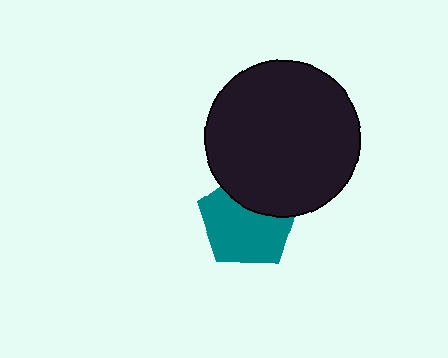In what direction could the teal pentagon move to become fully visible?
The teal pentagon could move down. That would shift it out from behind the black circle entirely.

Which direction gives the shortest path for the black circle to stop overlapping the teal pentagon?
Moving up gives the shortest separation.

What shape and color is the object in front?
The object in front is a black circle.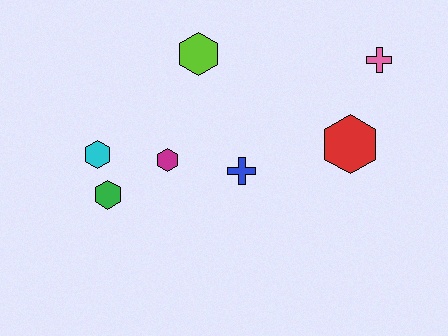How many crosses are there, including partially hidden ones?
There are 2 crosses.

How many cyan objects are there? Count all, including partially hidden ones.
There is 1 cyan object.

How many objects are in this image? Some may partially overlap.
There are 7 objects.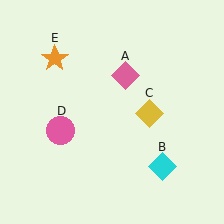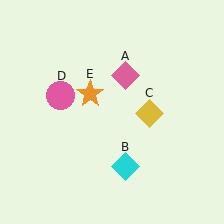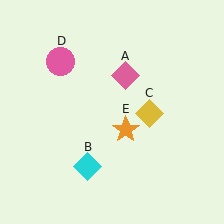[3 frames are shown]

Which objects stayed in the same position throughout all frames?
Pink diamond (object A) and yellow diamond (object C) remained stationary.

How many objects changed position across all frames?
3 objects changed position: cyan diamond (object B), pink circle (object D), orange star (object E).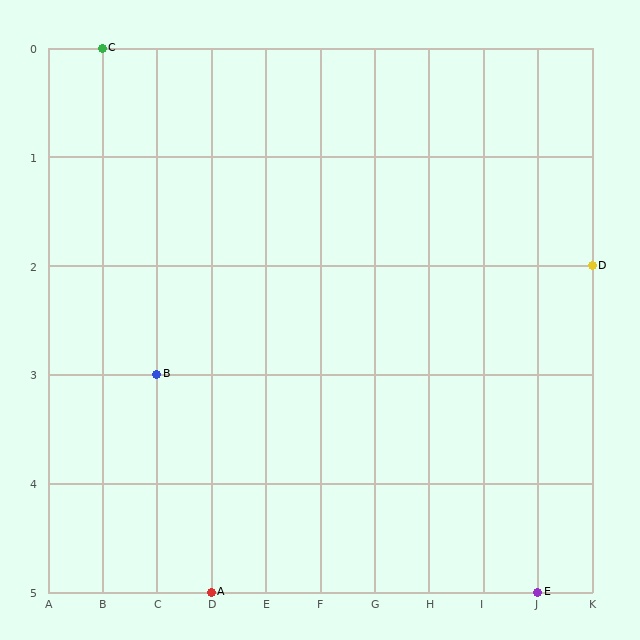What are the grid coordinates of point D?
Point D is at grid coordinates (K, 2).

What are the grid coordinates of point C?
Point C is at grid coordinates (B, 0).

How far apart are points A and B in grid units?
Points A and B are 1 column and 2 rows apart (about 2.2 grid units diagonally).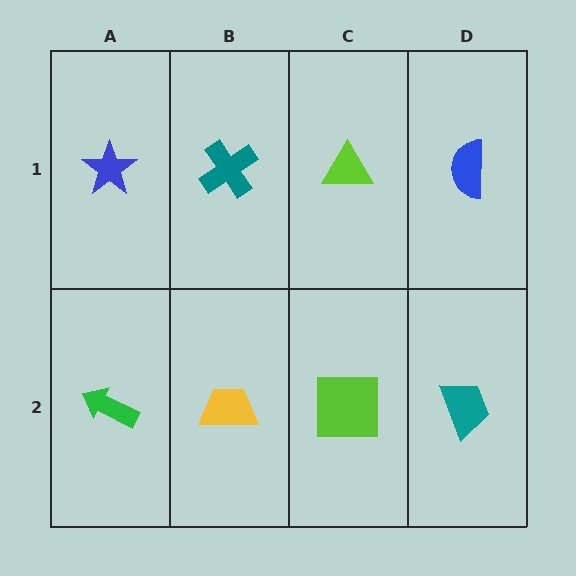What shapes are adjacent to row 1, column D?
A teal trapezoid (row 2, column D), a lime triangle (row 1, column C).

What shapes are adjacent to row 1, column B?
A yellow trapezoid (row 2, column B), a blue star (row 1, column A), a lime triangle (row 1, column C).